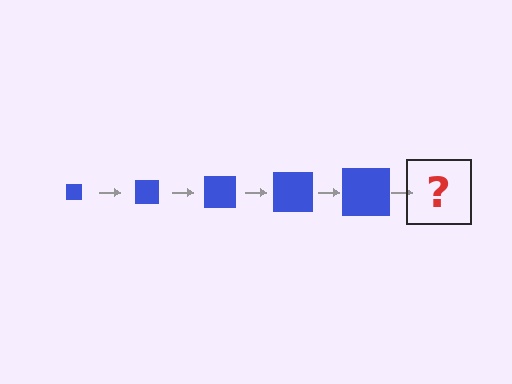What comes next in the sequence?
The next element should be a blue square, larger than the previous one.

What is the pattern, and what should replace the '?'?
The pattern is that the square gets progressively larger each step. The '?' should be a blue square, larger than the previous one.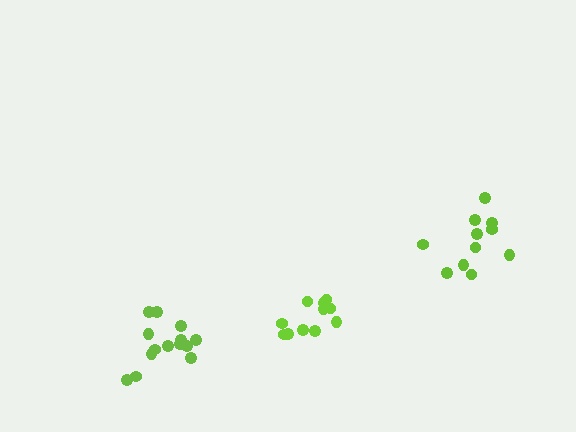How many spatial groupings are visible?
There are 3 spatial groupings.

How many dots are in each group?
Group 1: 11 dots, Group 2: 14 dots, Group 3: 11 dots (36 total).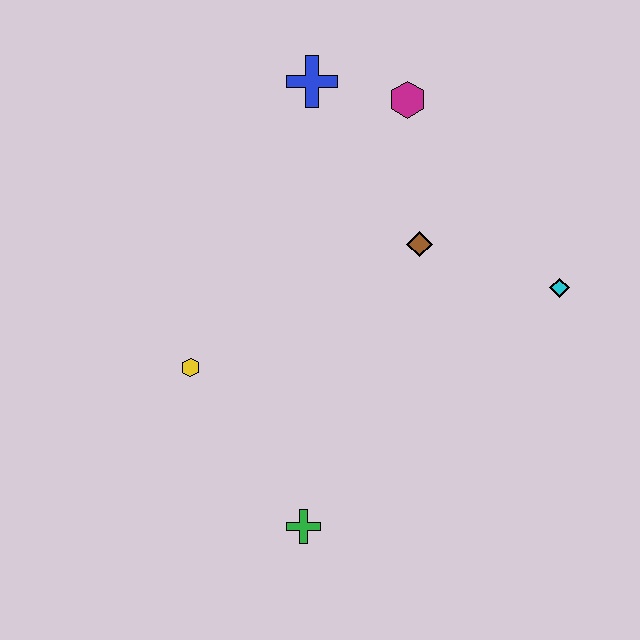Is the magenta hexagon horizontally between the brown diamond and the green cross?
Yes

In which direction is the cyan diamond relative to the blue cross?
The cyan diamond is to the right of the blue cross.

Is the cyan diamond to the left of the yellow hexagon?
No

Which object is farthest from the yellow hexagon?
The cyan diamond is farthest from the yellow hexagon.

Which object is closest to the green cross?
The yellow hexagon is closest to the green cross.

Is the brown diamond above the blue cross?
No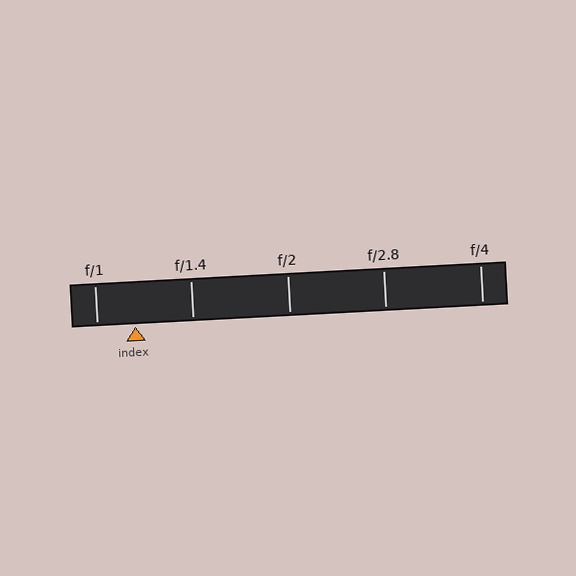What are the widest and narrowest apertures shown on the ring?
The widest aperture shown is f/1 and the narrowest is f/4.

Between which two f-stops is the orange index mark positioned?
The index mark is between f/1 and f/1.4.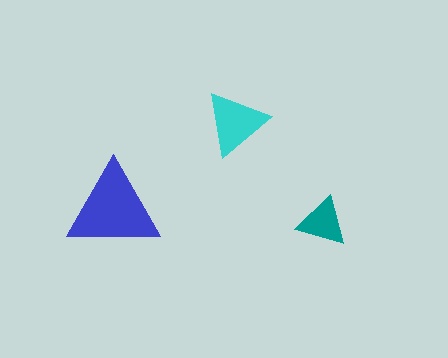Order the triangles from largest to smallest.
the blue one, the cyan one, the teal one.